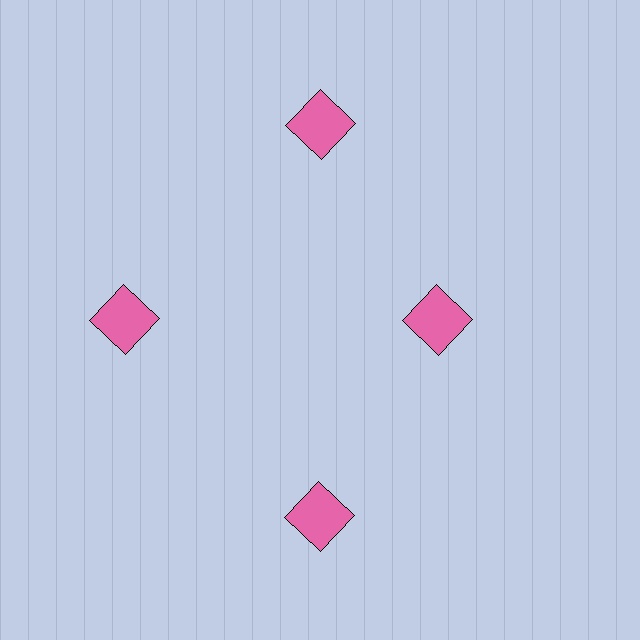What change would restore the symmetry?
The symmetry would be restored by moving it outward, back onto the ring so that all 4 squares sit at equal angles and equal distance from the center.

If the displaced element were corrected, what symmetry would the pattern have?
It would have 4-fold rotational symmetry — the pattern would map onto itself every 90 degrees.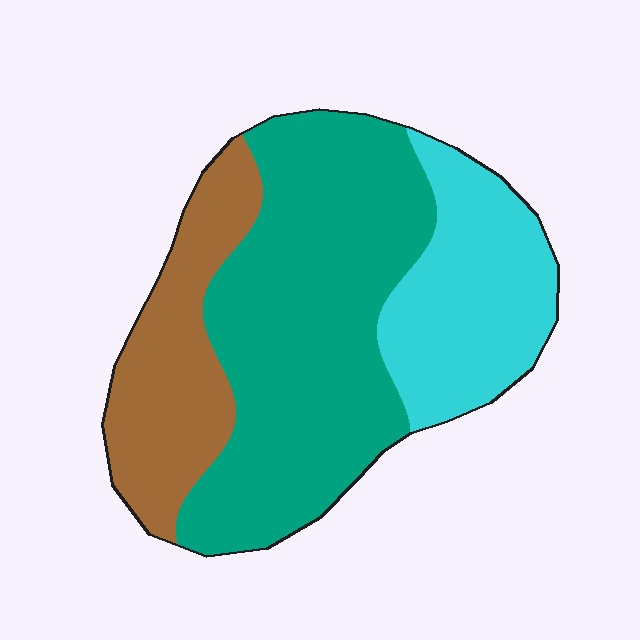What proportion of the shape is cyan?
Cyan takes up between a sixth and a third of the shape.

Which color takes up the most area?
Teal, at roughly 55%.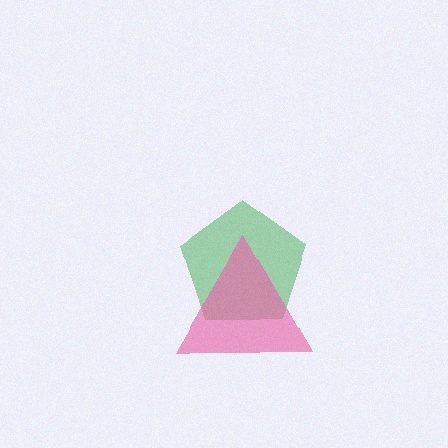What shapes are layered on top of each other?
The layered shapes are: a green pentagon, a pink triangle.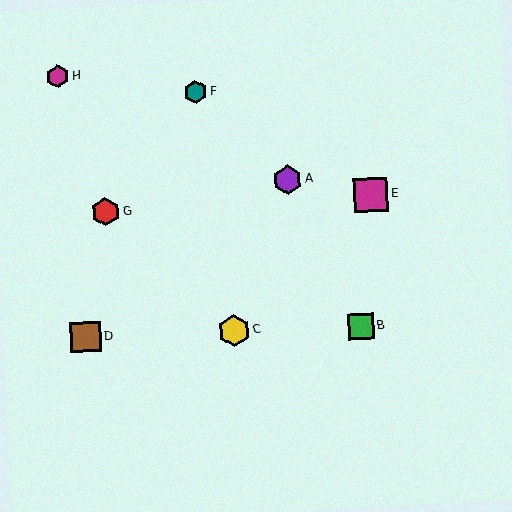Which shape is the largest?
The magenta square (labeled E) is the largest.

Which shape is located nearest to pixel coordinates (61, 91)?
The magenta hexagon (labeled H) at (57, 77) is nearest to that location.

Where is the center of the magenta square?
The center of the magenta square is at (371, 195).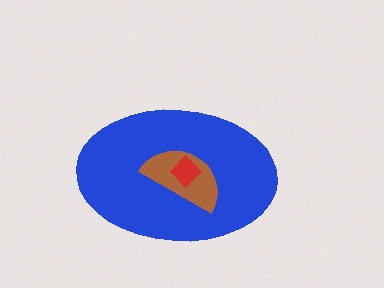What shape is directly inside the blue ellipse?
The brown semicircle.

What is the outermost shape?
The blue ellipse.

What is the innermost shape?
The red diamond.